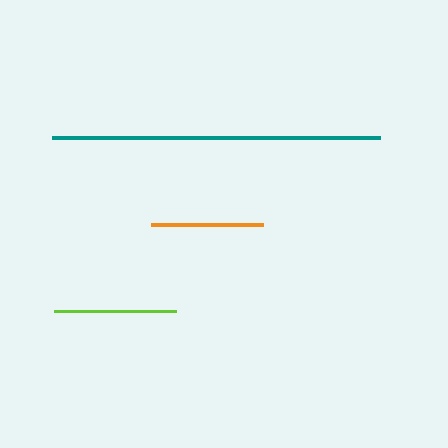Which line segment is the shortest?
The orange line is the shortest at approximately 111 pixels.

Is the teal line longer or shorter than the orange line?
The teal line is longer than the orange line.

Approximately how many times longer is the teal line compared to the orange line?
The teal line is approximately 2.9 times the length of the orange line.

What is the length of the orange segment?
The orange segment is approximately 111 pixels long.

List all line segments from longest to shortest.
From longest to shortest: teal, lime, orange.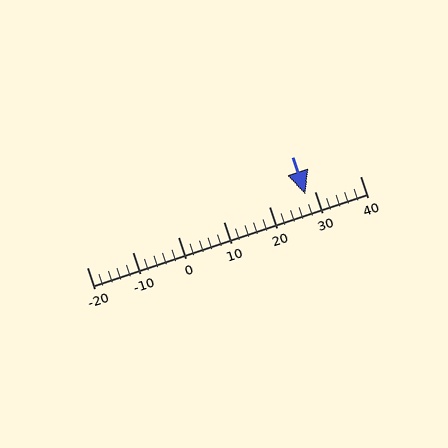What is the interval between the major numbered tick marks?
The major tick marks are spaced 10 units apart.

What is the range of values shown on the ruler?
The ruler shows values from -20 to 40.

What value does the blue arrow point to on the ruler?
The blue arrow points to approximately 28.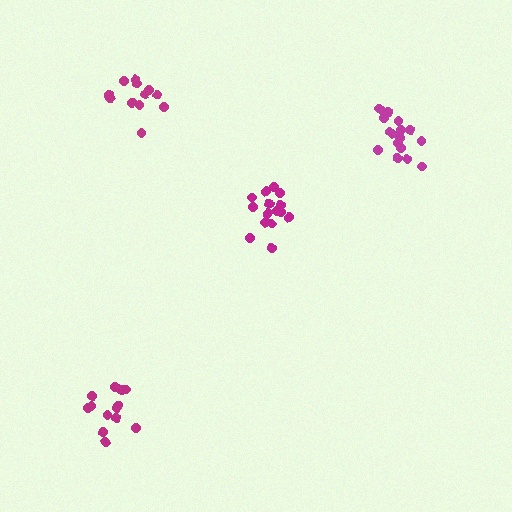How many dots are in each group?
Group 1: 17 dots, Group 2: 17 dots, Group 3: 13 dots, Group 4: 13 dots (60 total).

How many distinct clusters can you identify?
There are 4 distinct clusters.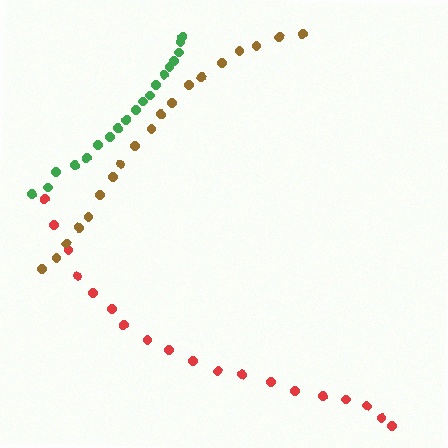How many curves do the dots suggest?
There are 3 distinct paths.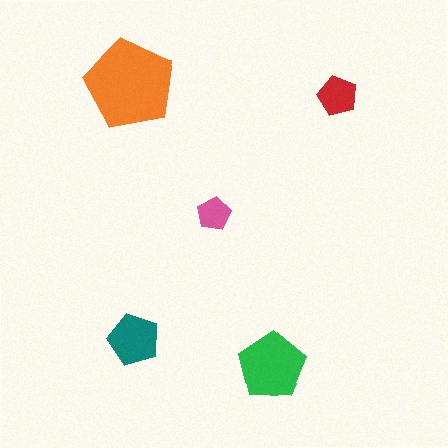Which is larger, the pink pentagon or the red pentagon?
The red one.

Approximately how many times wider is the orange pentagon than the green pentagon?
About 1.5 times wider.